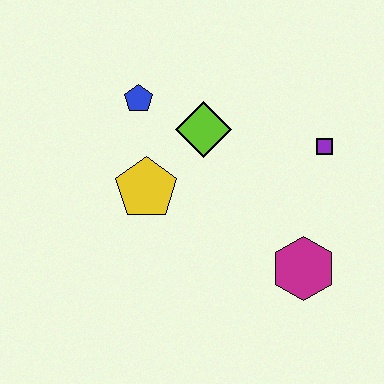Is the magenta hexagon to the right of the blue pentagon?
Yes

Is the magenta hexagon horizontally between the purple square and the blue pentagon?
Yes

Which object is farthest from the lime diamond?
The magenta hexagon is farthest from the lime diamond.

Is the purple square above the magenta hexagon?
Yes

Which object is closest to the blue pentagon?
The lime diamond is closest to the blue pentagon.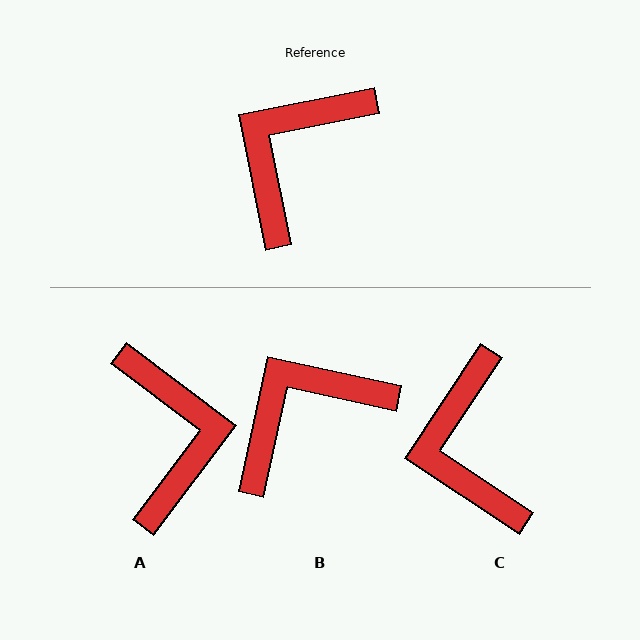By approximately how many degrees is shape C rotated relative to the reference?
Approximately 45 degrees counter-clockwise.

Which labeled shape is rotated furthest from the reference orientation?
A, about 139 degrees away.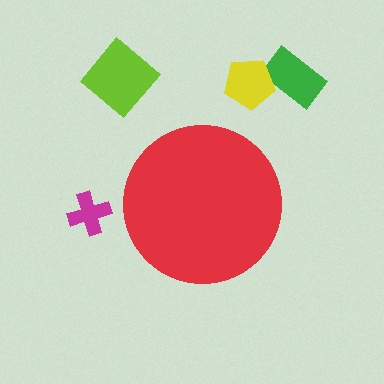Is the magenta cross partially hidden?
No, the magenta cross is fully visible.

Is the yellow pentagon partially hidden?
No, the yellow pentagon is fully visible.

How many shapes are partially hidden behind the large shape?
0 shapes are partially hidden.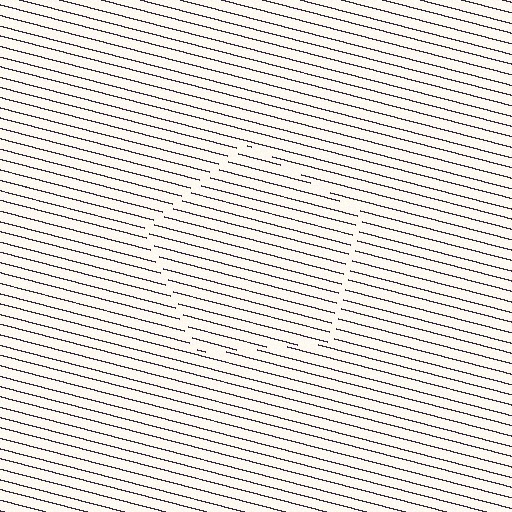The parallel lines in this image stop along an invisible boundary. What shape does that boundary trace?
An illusory pentagon. The interior of the shape contains the same grating, shifted by half a period — the contour is defined by the phase discontinuity where line-ends from the inner and outer gratings abut.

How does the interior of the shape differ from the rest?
The interior of the shape contains the same grating, shifted by half a period — the contour is defined by the phase discontinuity where line-ends from the inner and outer gratings abut.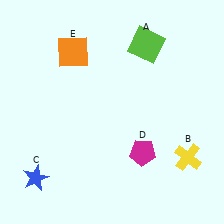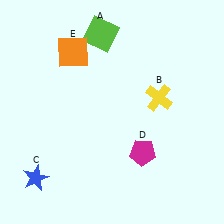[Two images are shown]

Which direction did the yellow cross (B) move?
The yellow cross (B) moved up.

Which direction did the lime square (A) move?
The lime square (A) moved left.